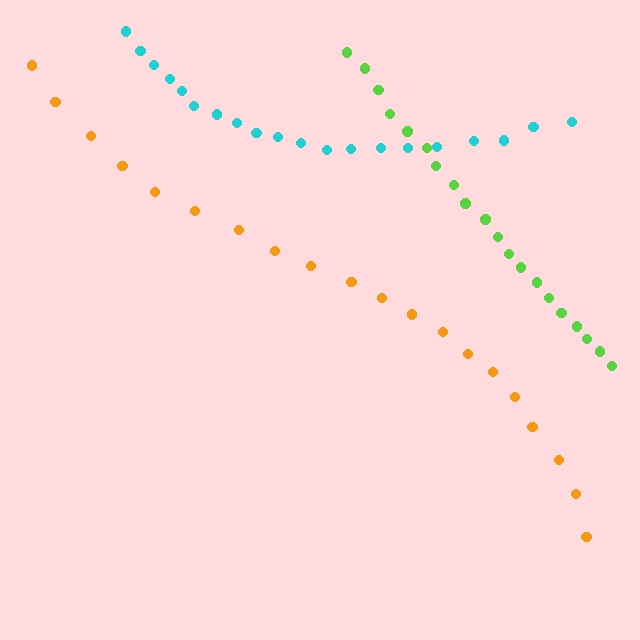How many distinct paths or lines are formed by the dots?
There are 3 distinct paths.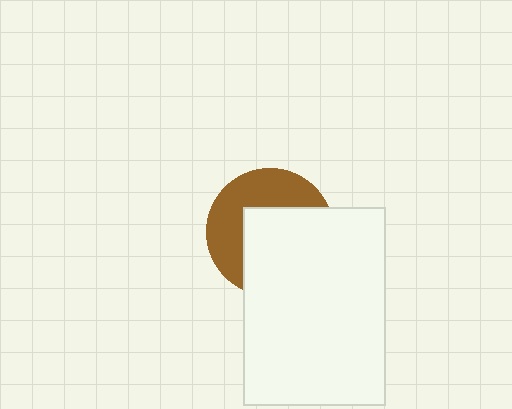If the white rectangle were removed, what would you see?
You would see the complete brown circle.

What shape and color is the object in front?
The object in front is a white rectangle.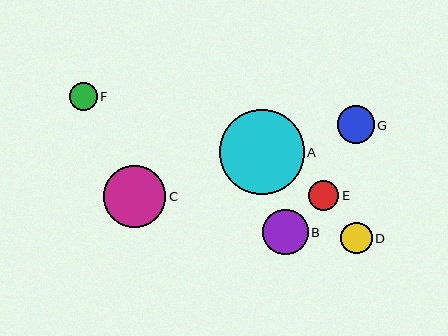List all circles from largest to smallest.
From largest to smallest: A, C, B, G, D, E, F.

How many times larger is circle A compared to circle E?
Circle A is approximately 2.8 times the size of circle E.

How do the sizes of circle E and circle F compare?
Circle E and circle F are approximately the same size.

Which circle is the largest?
Circle A is the largest with a size of approximately 85 pixels.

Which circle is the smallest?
Circle F is the smallest with a size of approximately 28 pixels.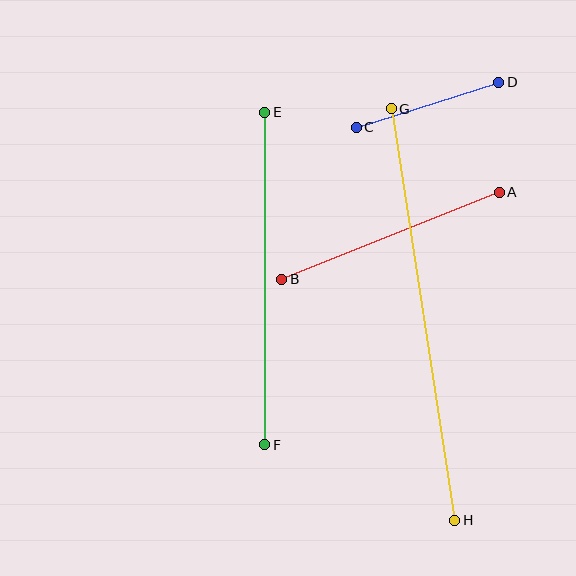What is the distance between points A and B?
The distance is approximately 234 pixels.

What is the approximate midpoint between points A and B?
The midpoint is at approximately (390, 236) pixels.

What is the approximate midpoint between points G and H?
The midpoint is at approximately (423, 315) pixels.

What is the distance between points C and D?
The distance is approximately 150 pixels.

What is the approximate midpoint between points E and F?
The midpoint is at approximately (265, 279) pixels.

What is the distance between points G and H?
The distance is approximately 417 pixels.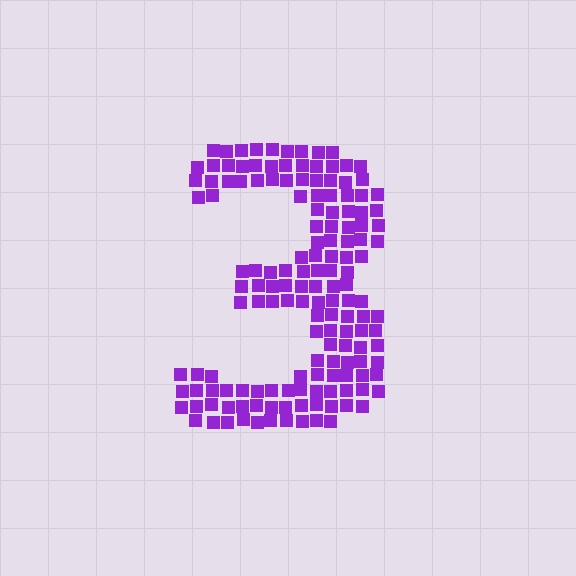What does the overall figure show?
The overall figure shows the digit 3.